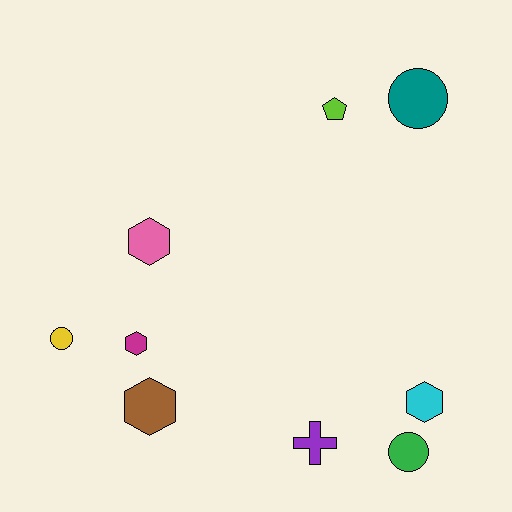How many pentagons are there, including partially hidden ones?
There is 1 pentagon.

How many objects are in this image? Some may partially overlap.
There are 9 objects.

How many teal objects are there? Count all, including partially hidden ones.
There is 1 teal object.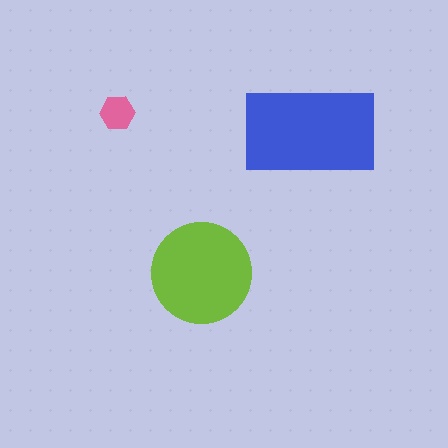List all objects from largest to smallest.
The blue rectangle, the lime circle, the pink hexagon.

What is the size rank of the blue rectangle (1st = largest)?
1st.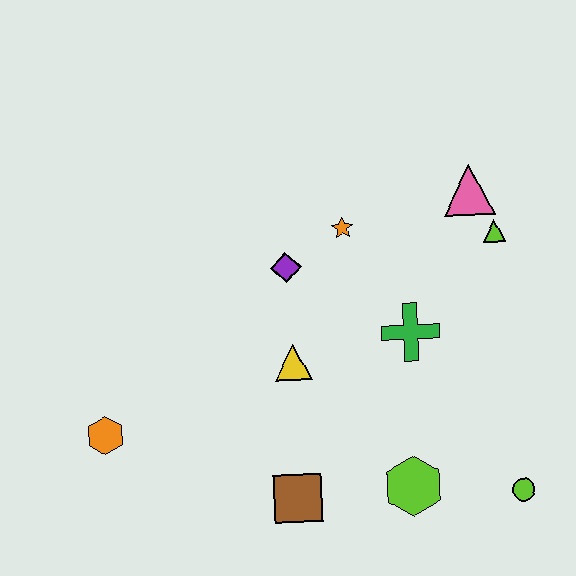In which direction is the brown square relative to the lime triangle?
The brown square is below the lime triangle.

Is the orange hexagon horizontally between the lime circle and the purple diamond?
No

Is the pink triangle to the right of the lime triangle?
No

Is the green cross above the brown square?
Yes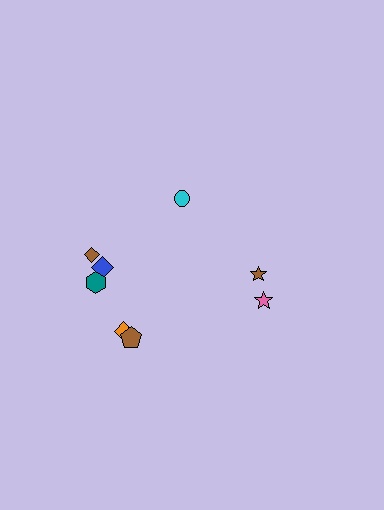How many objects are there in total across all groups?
There are 8 objects.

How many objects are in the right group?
There are 3 objects.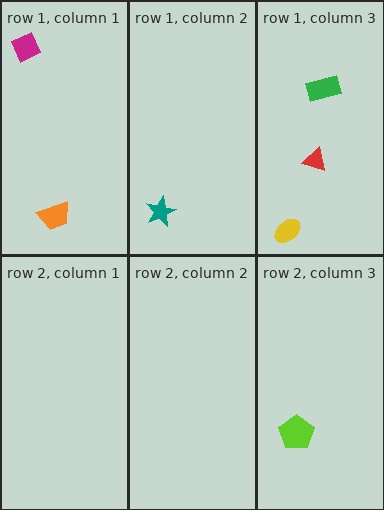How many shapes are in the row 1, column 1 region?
2.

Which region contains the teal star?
The row 1, column 2 region.